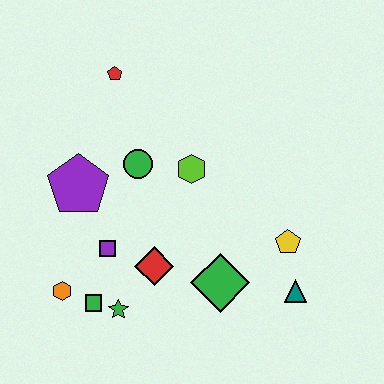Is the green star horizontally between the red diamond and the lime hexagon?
No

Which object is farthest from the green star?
The red pentagon is farthest from the green star.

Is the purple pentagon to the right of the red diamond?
No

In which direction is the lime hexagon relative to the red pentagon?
The lime hexagon is below the red pentagon.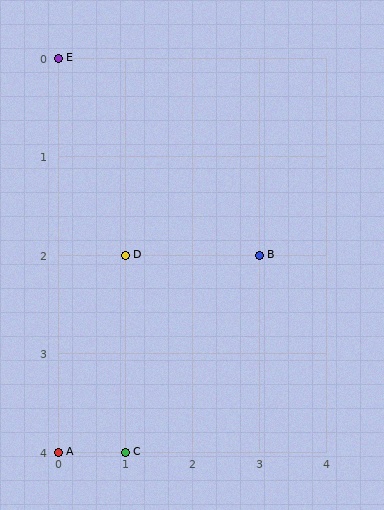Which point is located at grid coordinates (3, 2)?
Point B is at (3, 2).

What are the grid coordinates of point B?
Point B is at grid coordinates (3, 2).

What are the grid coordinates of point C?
Point C is at grid coordinates (1, 4).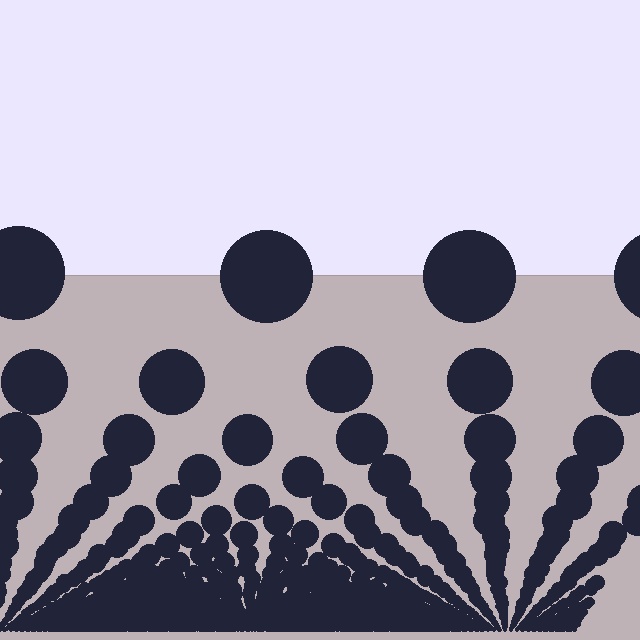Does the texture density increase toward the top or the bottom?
Density increases toward the bottom.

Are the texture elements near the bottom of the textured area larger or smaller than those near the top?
Smaller. The gradient is inverted — elements near the bottom are smaller and denser.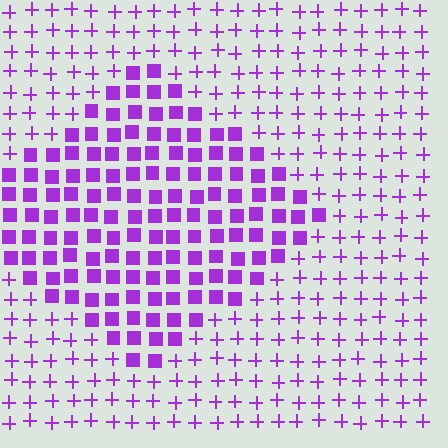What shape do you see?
I see a diamond.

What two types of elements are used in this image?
The image uses squares inside the diamond region and plus signs outside it.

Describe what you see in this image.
The image is filled with small purple elements arranged in a uniform grid. A diamond-shaped region contains squares, while the surrounding area contains plus signs. The boundary is defined purely by the change in element shape.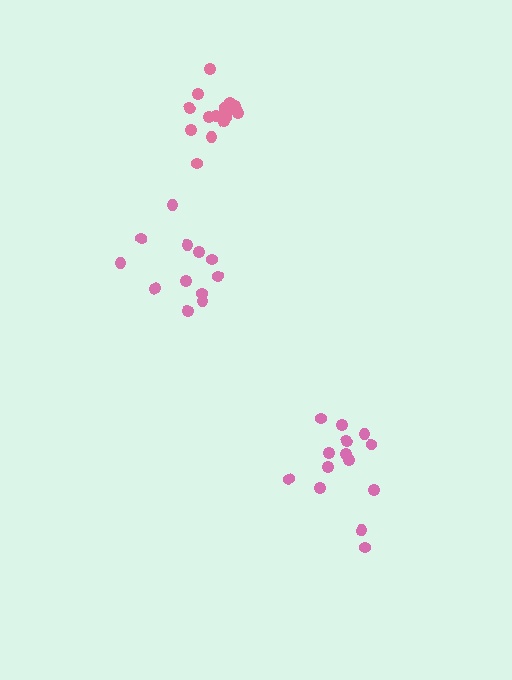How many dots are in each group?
Group 1: 12 dots, Group 2: 15 dots, Group 3: 14 dots (41 total).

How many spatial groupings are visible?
There are 3 spatial groupings.